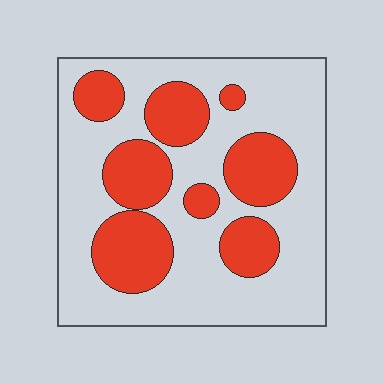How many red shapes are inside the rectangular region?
8.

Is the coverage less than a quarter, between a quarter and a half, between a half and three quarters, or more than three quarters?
Between a quarter and a half.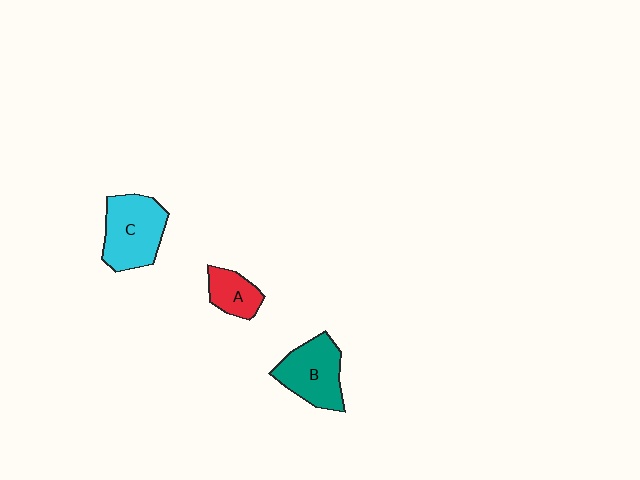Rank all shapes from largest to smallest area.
From largest to smallest: C (cyan), B (teal), A (red).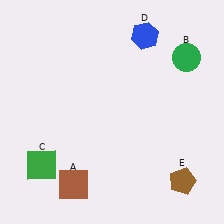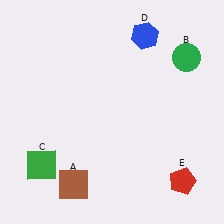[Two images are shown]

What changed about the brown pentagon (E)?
In Image 1, E is brown. In Image 2, it changed to red.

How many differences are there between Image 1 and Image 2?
There is 1 difference between the two images.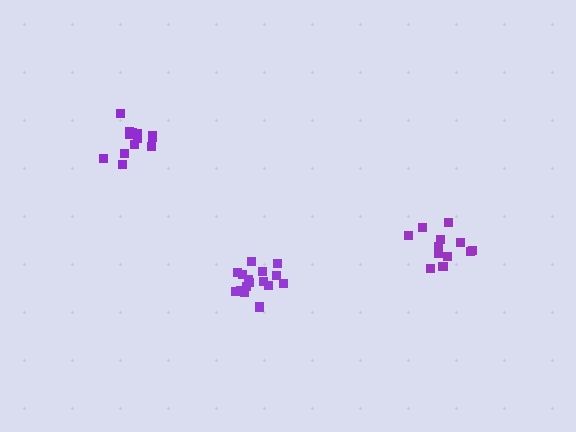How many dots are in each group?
Group 1: 12 dots, Group 2: 13 dots, Group 3: 16 dots (41 total).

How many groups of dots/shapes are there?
There are 3 groups.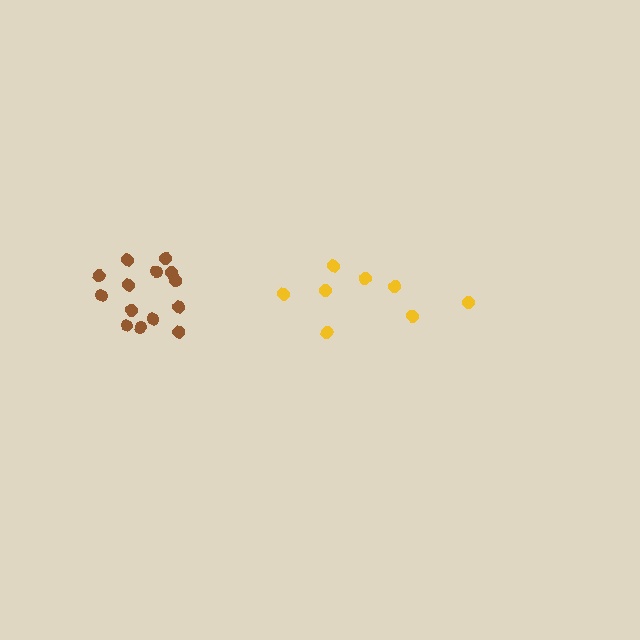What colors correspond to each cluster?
The clusters are colored: yellow, brown.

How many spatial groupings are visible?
There are 2 spatial groupings.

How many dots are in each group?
Group 1: 8 dots, Group 2: 14 dots (22 total).